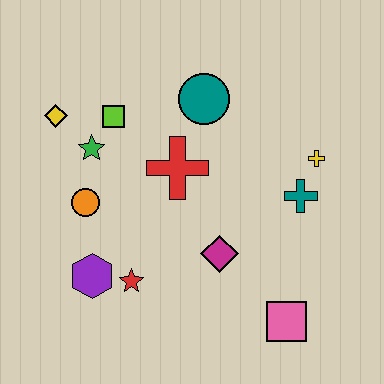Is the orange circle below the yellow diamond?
Yes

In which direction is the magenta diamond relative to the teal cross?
The magenta diamond is to the left of the teal cross.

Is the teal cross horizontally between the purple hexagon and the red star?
No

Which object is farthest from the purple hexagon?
The yellow cross is farthest from the purple hexagon.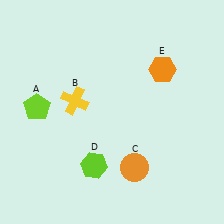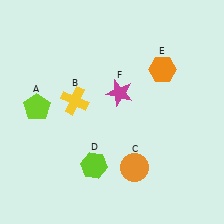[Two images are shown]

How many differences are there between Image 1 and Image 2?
There is 1 difference between the two images.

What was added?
A magenta star (F) was added in Image 2.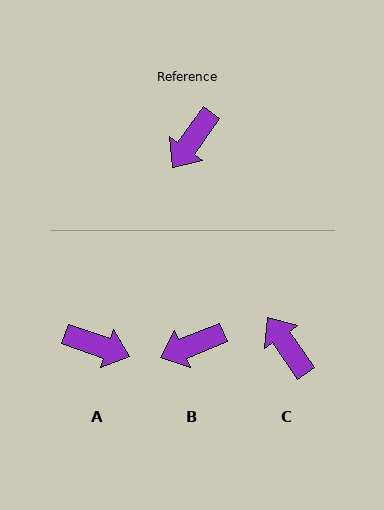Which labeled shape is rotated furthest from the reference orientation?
C, about 111 degrees away.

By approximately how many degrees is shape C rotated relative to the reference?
Approximately 111 degrees clockwise.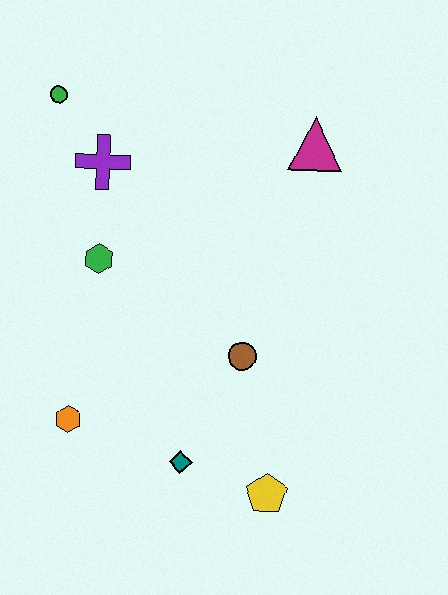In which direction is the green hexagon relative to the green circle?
The green hexagon is below the green circle.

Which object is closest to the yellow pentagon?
The teal diamond is closest to the yellow pentagon.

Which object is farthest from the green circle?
The yellow pentagon is farthest from the green circle.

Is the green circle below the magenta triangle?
No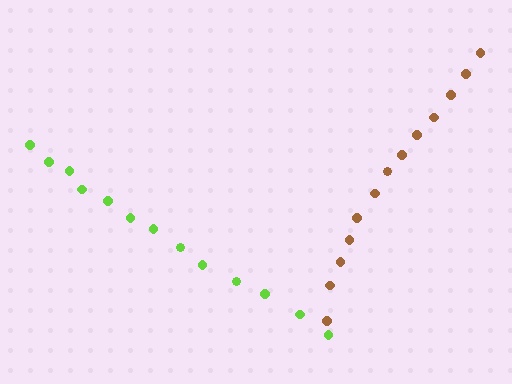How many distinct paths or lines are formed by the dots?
There are 2 distinct paths.